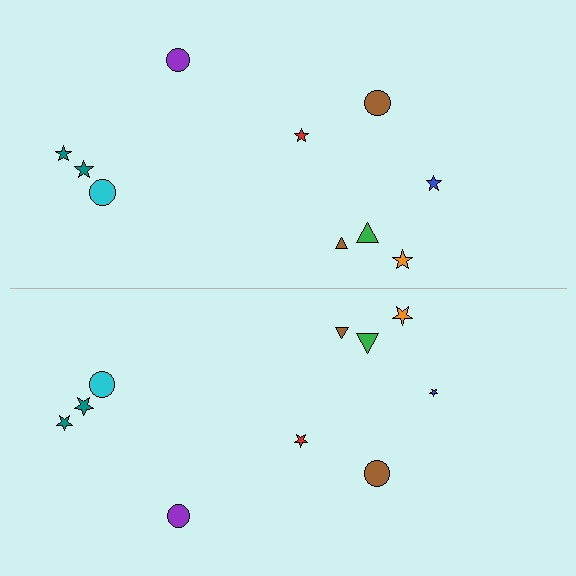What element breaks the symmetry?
The blue star on the bottom side has a different size than its mirror counterpart.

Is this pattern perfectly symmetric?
No, the pattern is not perfectly symmetric. The blue star on the bottom side has a different size than its mirror counterpart.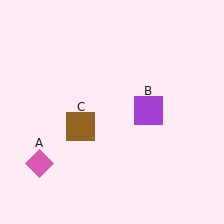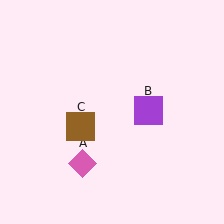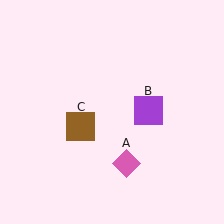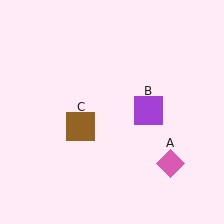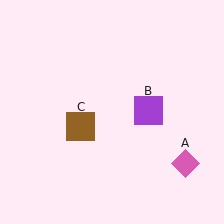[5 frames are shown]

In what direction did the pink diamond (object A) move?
The pink diamond (object A) moved right.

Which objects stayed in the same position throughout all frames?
Purple square (object B) and brown square (object C) remained stationary.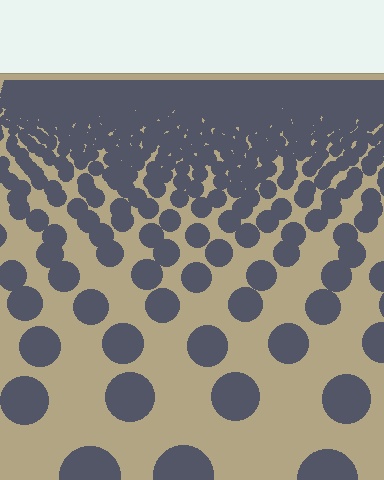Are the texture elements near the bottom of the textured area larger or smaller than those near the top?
Larger. Near the bottom, elements are closer to the viewer and appear at a bigger on-screen size.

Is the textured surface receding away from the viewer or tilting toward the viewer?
The surface is receding away from the viewer. Texture elements get smaller and denser toward the top.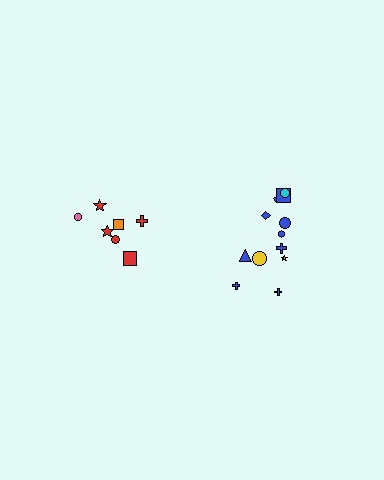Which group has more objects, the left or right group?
The right group.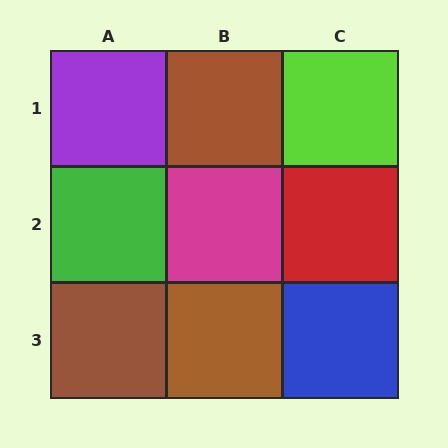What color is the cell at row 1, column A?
Purple.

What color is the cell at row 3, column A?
Brown.